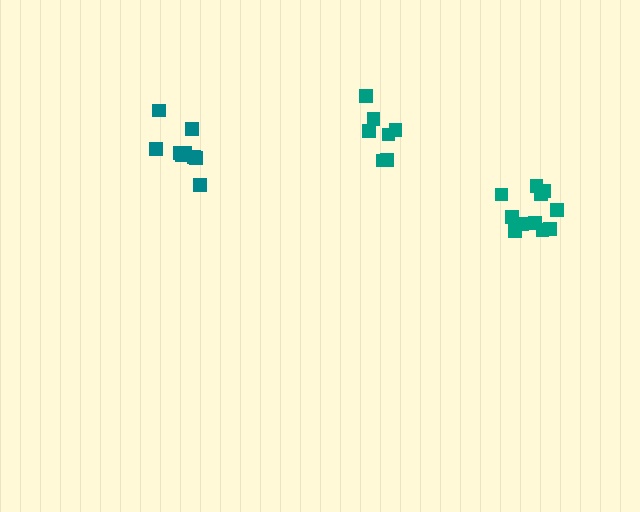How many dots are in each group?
Group 1: 9 dots, Group 2: 7 dots, Group 3: 11 dots (27 total).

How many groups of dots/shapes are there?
There are 3 groups.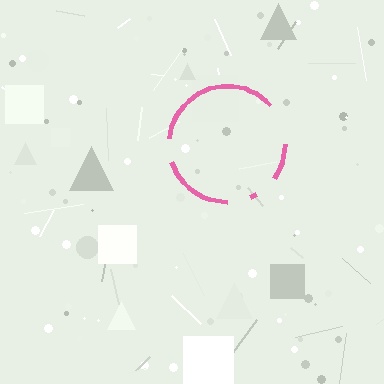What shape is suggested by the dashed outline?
The dashed outline suggests a circle.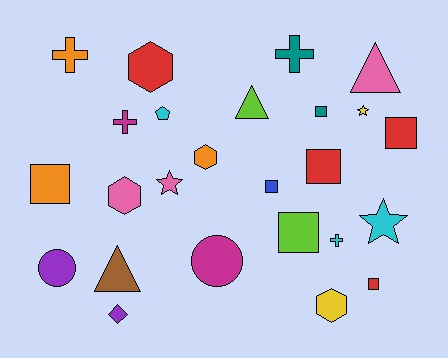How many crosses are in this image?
There are 4 crosses.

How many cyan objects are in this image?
There are 3 cyan objects.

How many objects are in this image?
There are 25 objects.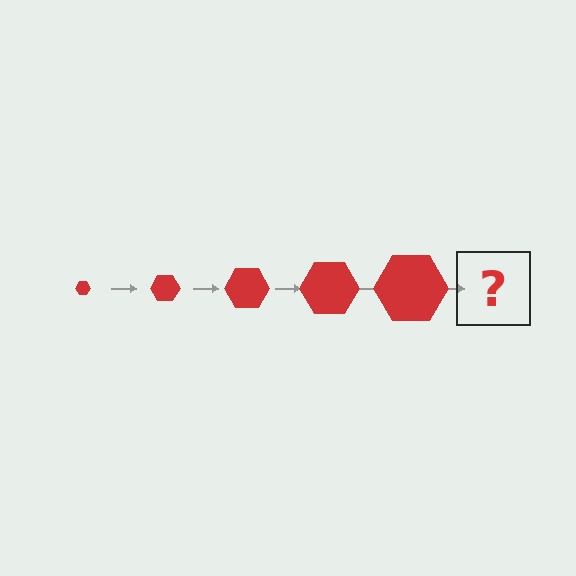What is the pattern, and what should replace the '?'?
The pattern is that the hexagon gets progressively larger each step. The '?' should be a red hexagon, larger than the previous one.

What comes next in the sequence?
The next element should be a red hexagon, larger than the previous one.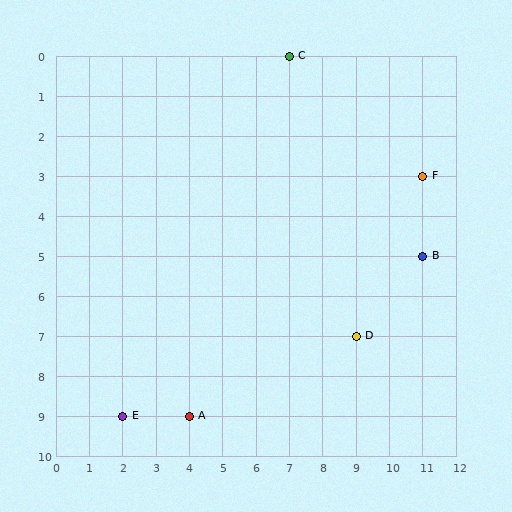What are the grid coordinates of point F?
Point F is at grid coordinates (11, 3).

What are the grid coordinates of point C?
Point C is at grid coordinates (7, 0).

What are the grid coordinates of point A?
Point A is at grid coordinates (4, 9).